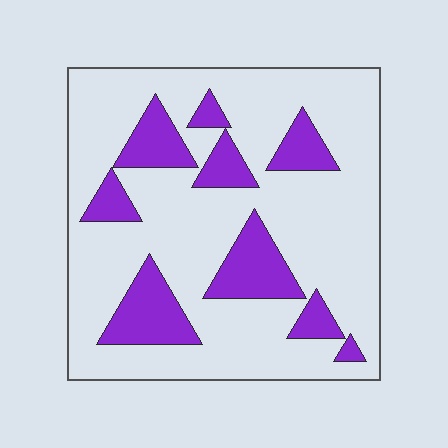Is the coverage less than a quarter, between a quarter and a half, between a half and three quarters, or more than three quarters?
Less than a quarter.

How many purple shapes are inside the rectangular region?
9.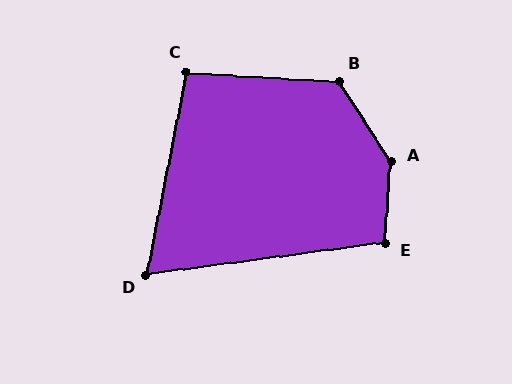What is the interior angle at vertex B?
Approximately 126 degrees (obtuse).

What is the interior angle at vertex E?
Approximately 102 degrees (obtuse).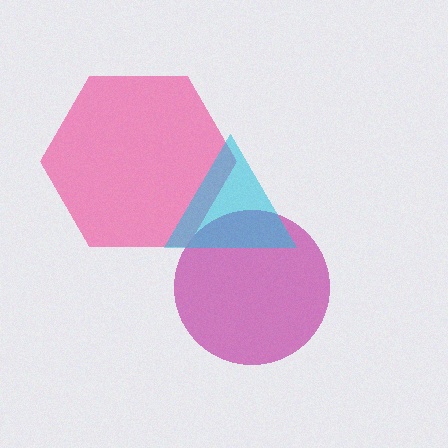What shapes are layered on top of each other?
The layered shapes are: a magenta circle, a pink hexagon, a cyan triangle.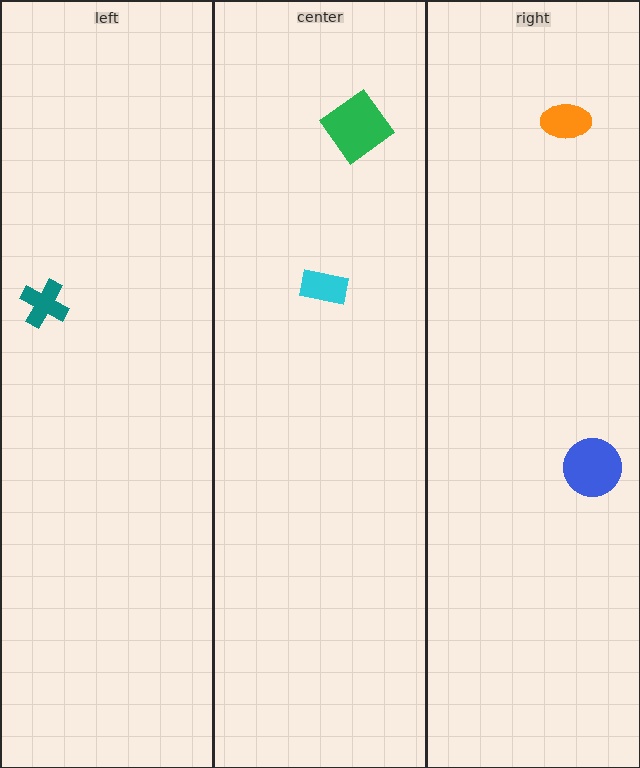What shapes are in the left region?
The teal cross.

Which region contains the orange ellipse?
The right region.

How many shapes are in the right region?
2.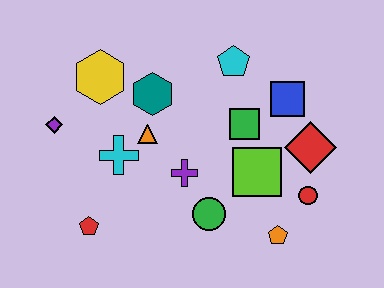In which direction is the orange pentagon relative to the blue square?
The orange pentagon is below the blue square.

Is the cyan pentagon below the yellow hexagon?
No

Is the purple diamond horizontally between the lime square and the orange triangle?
No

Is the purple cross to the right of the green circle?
No